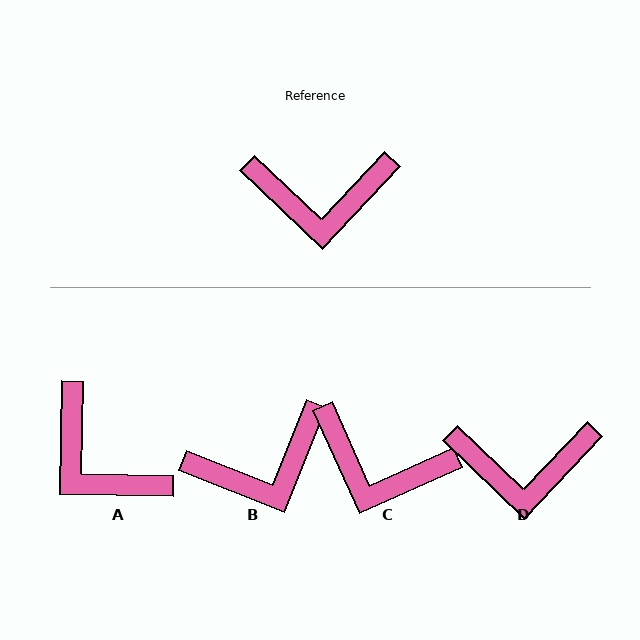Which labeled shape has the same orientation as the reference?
D.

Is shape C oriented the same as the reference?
No, it is off by about 22 degrees.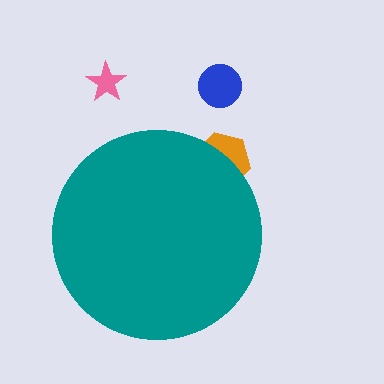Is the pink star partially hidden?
No, the pink star is fully visible.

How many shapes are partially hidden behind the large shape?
1 shape is partially hidden.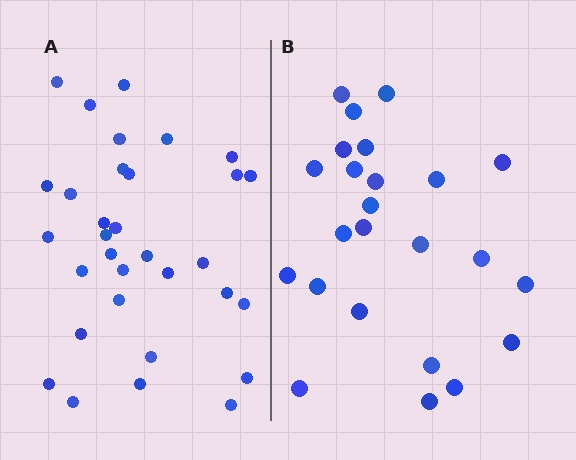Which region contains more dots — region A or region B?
Region A (the left region) has more dots.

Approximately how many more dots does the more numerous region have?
Region A has roughly 8 or so more dots than region B.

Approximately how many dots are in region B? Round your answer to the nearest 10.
About 20 dots. (The exact count is 24, which rounds to 20.)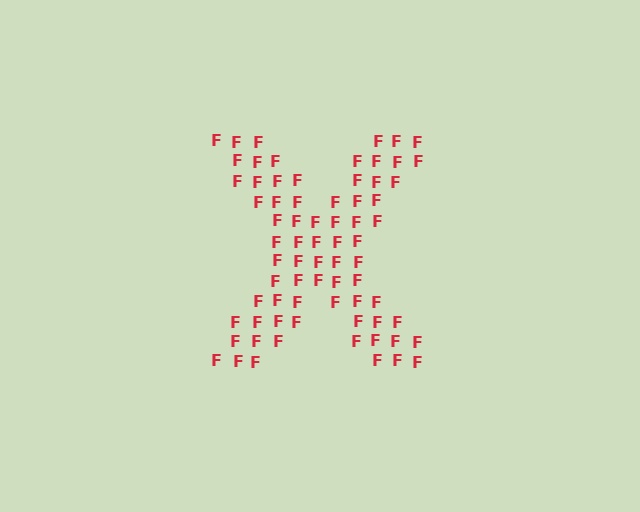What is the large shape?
The large shape is the letter X.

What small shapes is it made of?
It is made of small letter F's.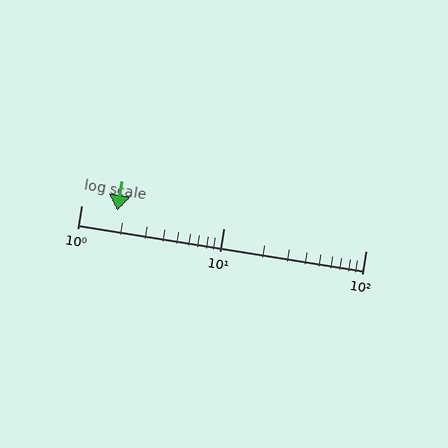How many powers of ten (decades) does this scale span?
The scale spans 2 decades, from 1 to 100.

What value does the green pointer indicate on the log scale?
The pointer indicates approximately 1.8.